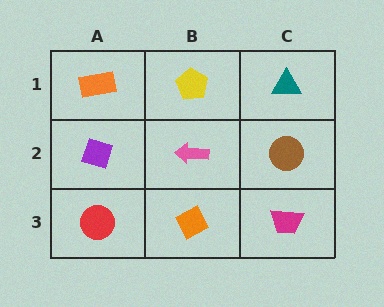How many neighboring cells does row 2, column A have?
3.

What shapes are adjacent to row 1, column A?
A purple diamond (row 2, column A), a yellow pentagon (row 1, column B).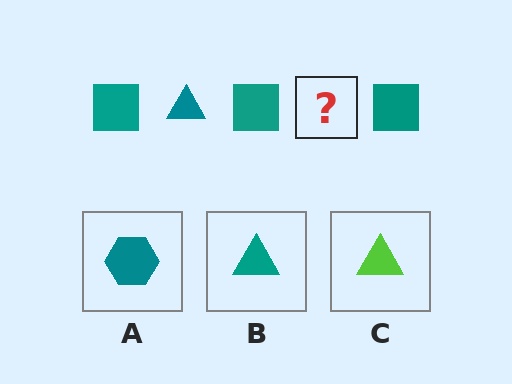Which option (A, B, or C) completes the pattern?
B.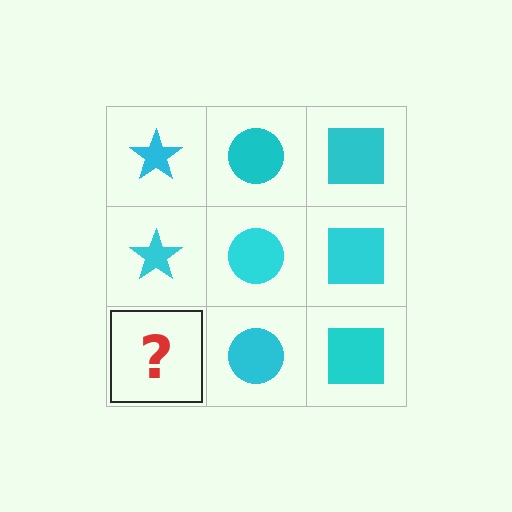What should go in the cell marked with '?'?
The missing cell should contain a cyan star.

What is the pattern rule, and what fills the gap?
The rule is that each column has a consistent shape. The gap should be filled with a cyan star.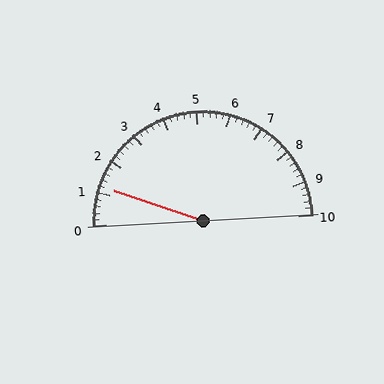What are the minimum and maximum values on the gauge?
The gauge ranges from 0 to 10.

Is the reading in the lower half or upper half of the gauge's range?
The reading is in the lower half of the range (0 to 10).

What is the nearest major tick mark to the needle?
The nearest major tick mark is 1.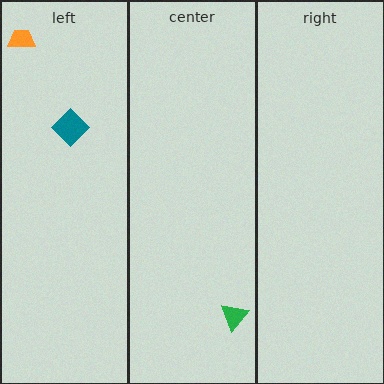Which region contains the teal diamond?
The left region.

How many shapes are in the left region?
2.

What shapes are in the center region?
The green triangle.